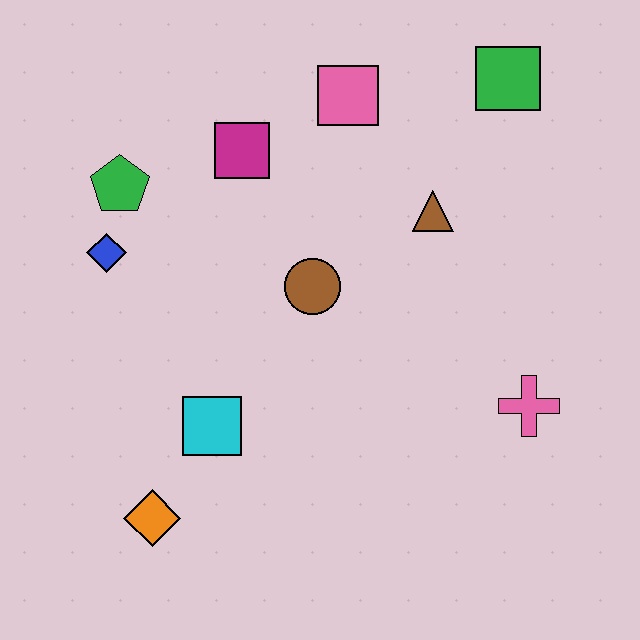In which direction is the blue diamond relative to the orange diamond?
The blue diamond is above the orange diamond.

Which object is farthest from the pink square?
The orange diamond is farthest from the pink square.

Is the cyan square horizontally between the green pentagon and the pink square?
Yes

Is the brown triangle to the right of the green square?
No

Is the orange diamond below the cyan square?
Yes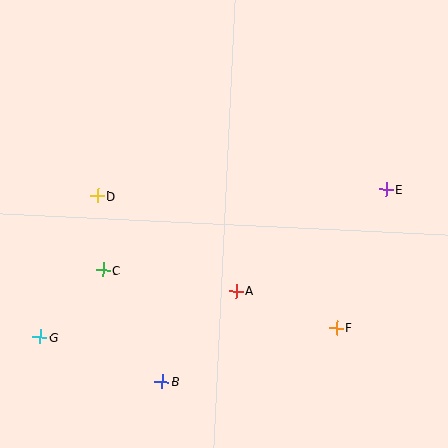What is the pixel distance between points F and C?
The distance between F and C is 240 pixels.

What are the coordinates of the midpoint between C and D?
The midpoint between C and D is at (100, 233).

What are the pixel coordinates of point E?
Point E is at (386, 190).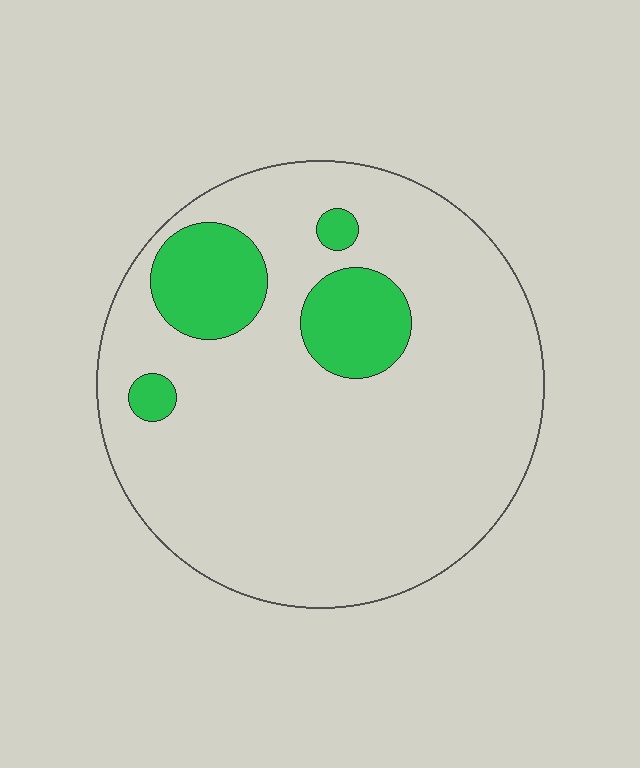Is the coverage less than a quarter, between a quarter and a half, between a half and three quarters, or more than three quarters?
Less than a quarter.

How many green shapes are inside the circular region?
4.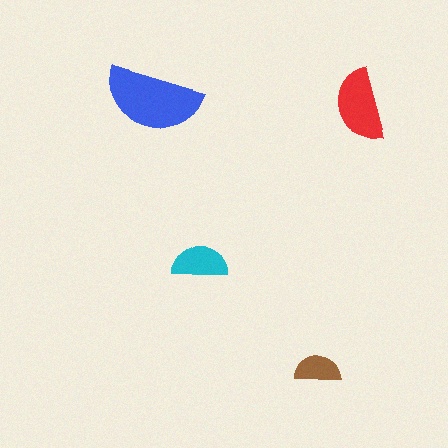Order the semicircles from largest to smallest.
the blue one, the red one, the cyan one, the brown one.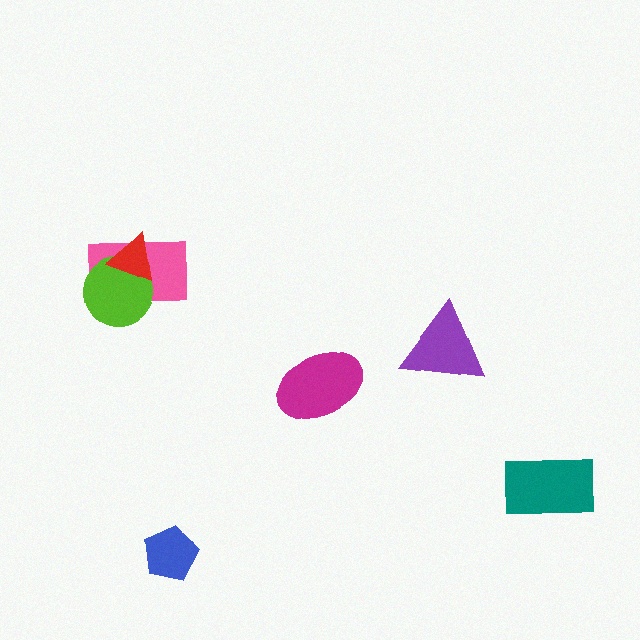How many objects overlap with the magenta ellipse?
0 objects overlap with the magenta ellipse.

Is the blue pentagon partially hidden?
No, no other shape covers it.